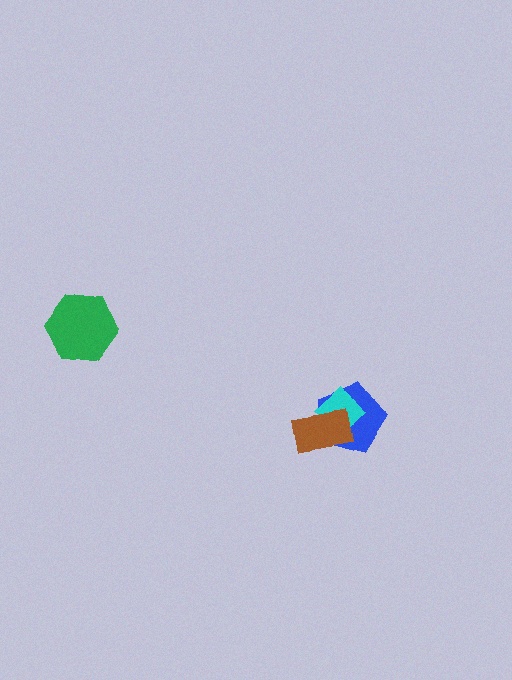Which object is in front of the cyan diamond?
The brown rectangle is in front of the cyan diamond.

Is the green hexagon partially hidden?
No, no other shape covers it.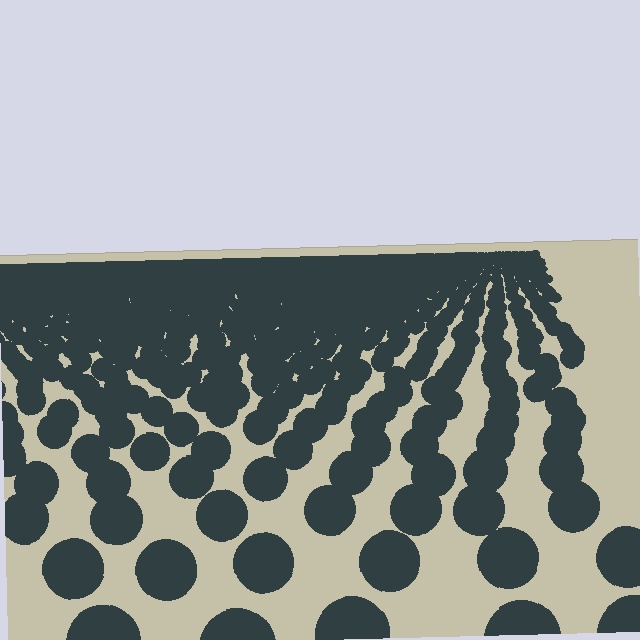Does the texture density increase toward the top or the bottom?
Density increases toward the top.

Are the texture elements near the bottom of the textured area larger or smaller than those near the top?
Larger. Near the bottom, elements are closer to the viewer and appear at a bigger on-screen size.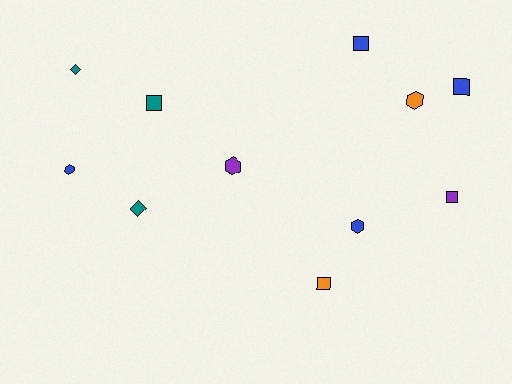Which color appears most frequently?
Blue, with 4 objects.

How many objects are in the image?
There are 11 objects.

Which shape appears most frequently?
Square, with 5 objects.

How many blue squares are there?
There are 2 blue squares.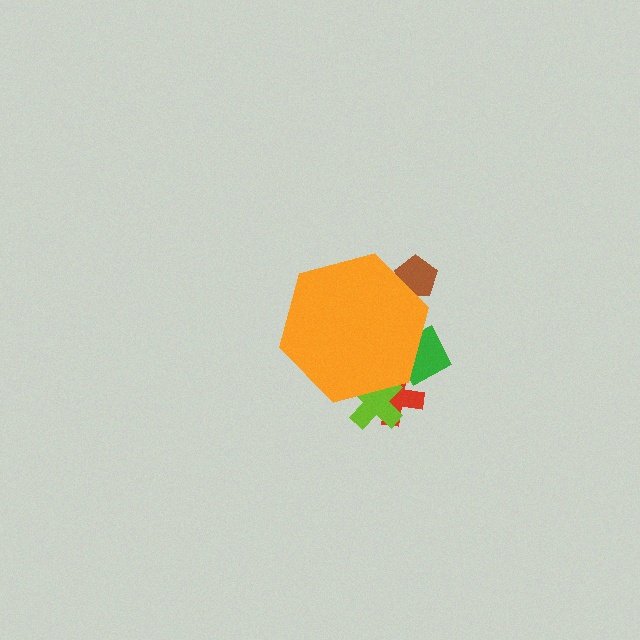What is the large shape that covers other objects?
An orange hexagon.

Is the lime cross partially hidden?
Yes, the lime cross is partially hidden behind the orange hexagon.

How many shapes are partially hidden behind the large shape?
4 shapes are partially hidden.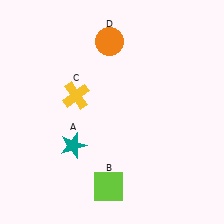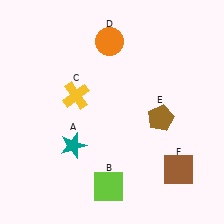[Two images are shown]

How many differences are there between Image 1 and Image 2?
There are 2 differences between the two images.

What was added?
A brown pentagon (E), a brown square (F) were added in Image 2.